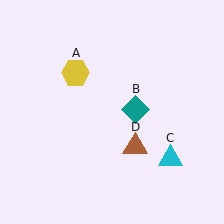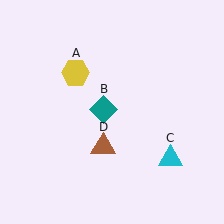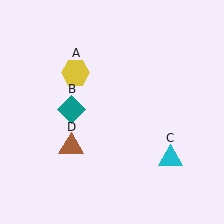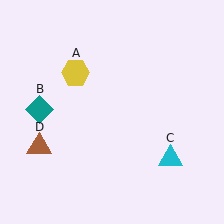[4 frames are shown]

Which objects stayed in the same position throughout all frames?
Yellow hexagon (object A) and cyan triangle (object C) remained stationary.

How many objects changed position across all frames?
2 objects changed position: teal diamond (object B), brown triangle (object D).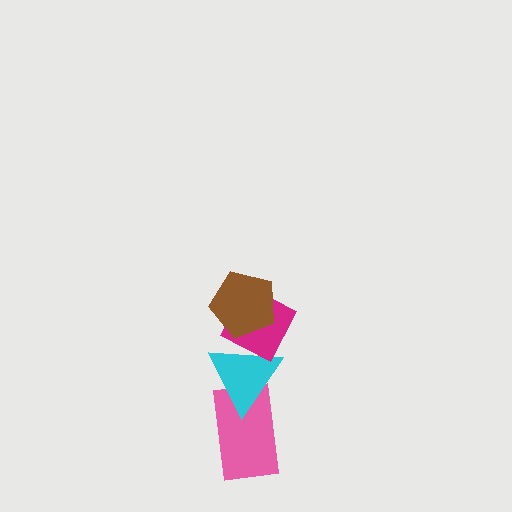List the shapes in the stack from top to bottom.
From top to bottom: the brown pentagon, the magenta diamond, the cyan triangle, the pink rectangle.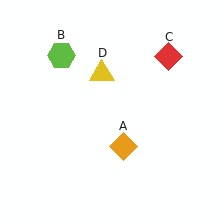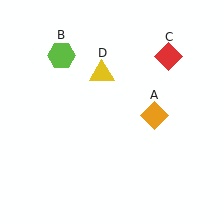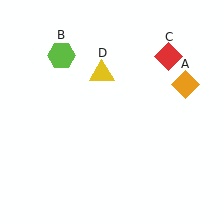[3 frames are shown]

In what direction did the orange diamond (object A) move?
The orange diamond (object A) moved up and to the right.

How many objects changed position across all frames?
1 object changed position: orange diamond (object A).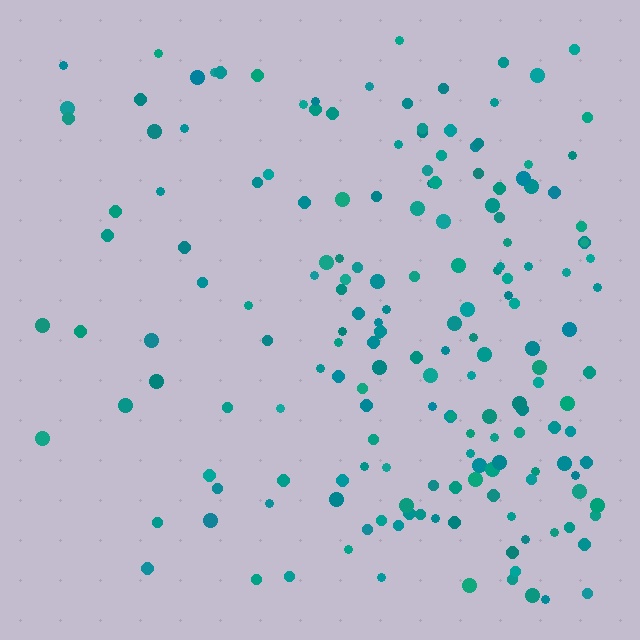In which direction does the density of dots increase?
From left to right, with the right side densest.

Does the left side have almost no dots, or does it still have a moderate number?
Still a moderate number, just noticeably fewer than the right.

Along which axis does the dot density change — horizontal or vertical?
Horizontal.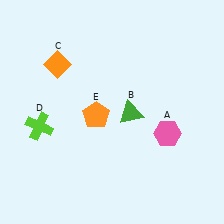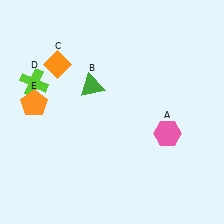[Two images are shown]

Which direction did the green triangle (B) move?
The green triangle (B) moved left.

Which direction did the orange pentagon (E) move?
The orange pentagon (E) moved left.